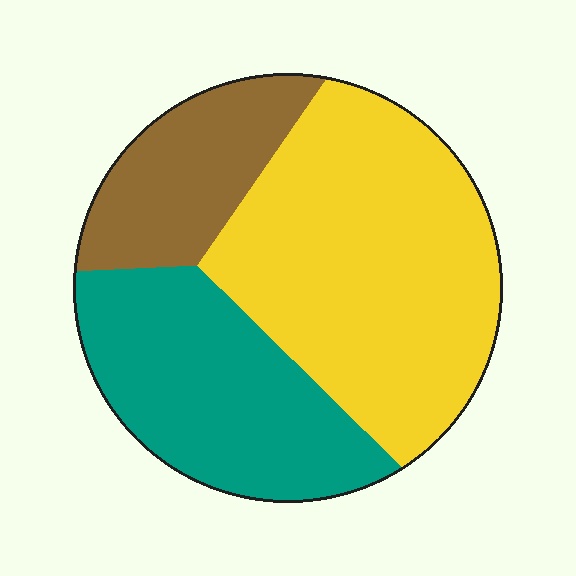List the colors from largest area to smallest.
From largest to smallest: yellow, teal, brown.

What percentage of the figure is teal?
Teal takes up between a sixth and a third of the figure.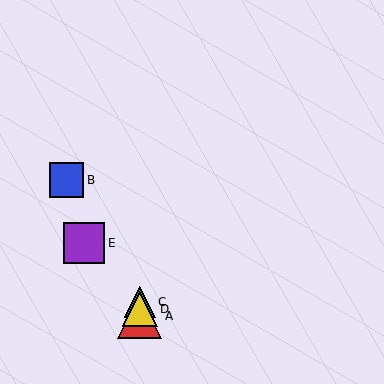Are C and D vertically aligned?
Yes, both are at x≈140.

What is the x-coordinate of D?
Object D is at x≈140.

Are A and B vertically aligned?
No, A is at x≈140 and B is at x≈67.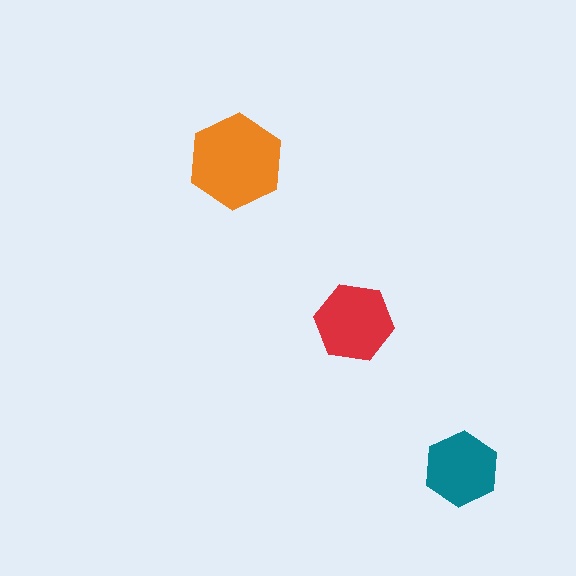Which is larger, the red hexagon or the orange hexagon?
The orange one.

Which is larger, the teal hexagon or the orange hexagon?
The orange one.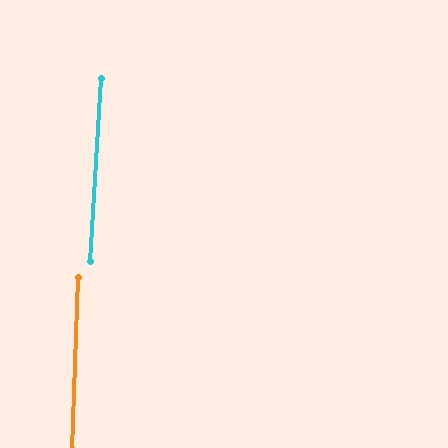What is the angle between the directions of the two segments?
Approximately 1 degree.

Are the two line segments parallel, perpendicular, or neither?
Parallel — their directions differ by only 0.9°.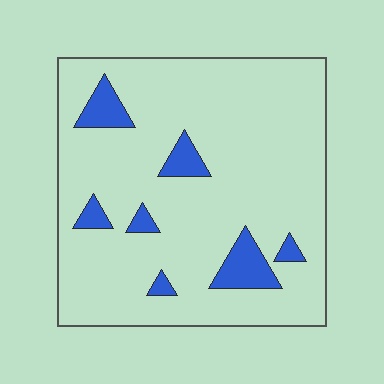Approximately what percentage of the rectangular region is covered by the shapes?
Approximately 10%.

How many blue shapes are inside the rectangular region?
7.